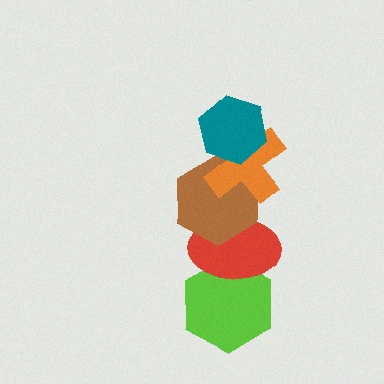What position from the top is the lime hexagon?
The lime hexagon is 5th from the top.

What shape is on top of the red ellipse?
The brown hexagon is on top of the red ellipse.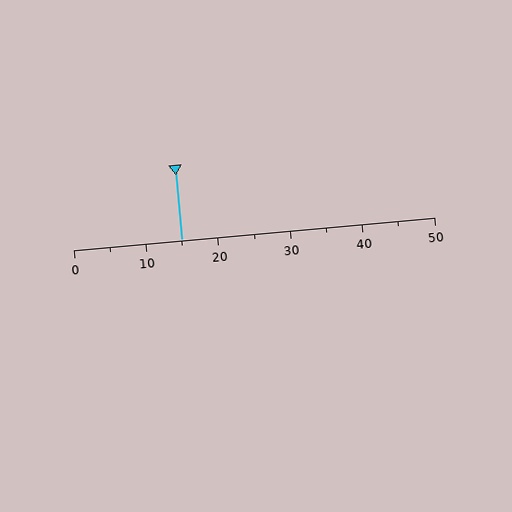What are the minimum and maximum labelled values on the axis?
The axis runs from 0 to 50.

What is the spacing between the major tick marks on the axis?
The major ticks are spaced 10 apart.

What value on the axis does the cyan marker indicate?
The marker indicates approximately 15.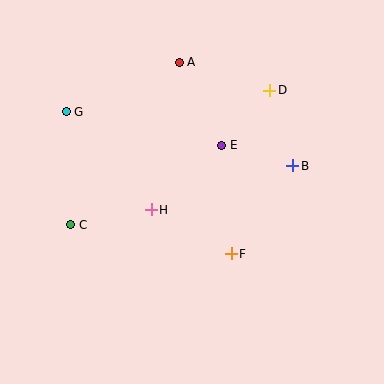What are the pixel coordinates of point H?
Point H is at (151, 210).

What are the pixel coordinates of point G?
Point G is at (66, 112).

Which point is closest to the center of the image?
Point H at (151, 210) is closest to the center.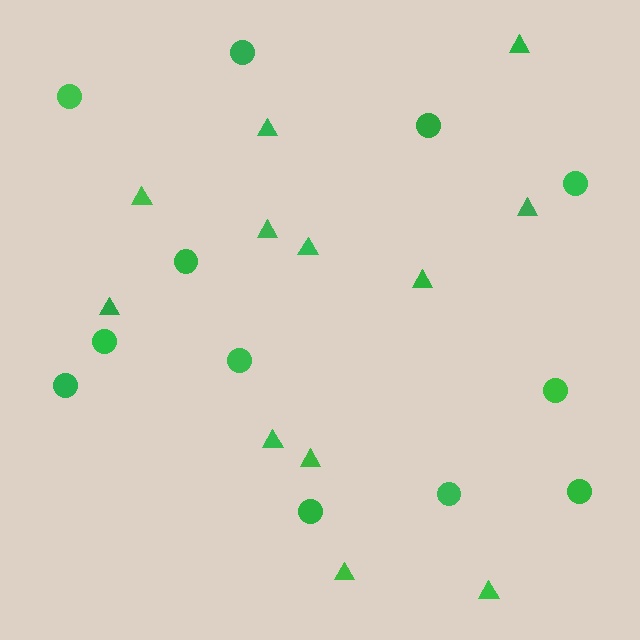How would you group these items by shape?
There are 2 groups: one group of circles (12) and one group of triangles (12).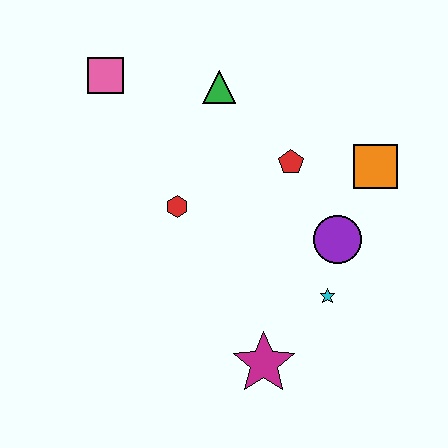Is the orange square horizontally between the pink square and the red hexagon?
No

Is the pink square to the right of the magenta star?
No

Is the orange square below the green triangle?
Yes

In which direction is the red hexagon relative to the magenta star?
The red hexagon is above the magenta star.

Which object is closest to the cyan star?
The purple circle is closest to the cyan star.